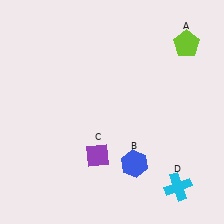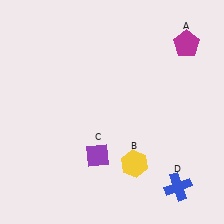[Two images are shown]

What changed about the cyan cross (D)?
In Image 1, D is cyan. In Image 2, it changed to blue.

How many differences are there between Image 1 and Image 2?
There are 3 differences between the two images.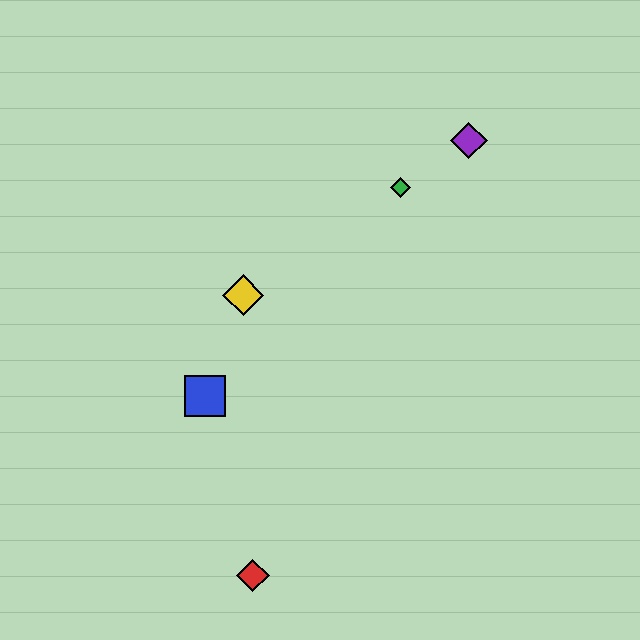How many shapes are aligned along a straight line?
3 shapes (the green diamond, the yellow diamond, the purple diamond) are aligned along a straight line.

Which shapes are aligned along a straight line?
The green diamond, the yellow diamond, the purple diamond are aligned along a straight line.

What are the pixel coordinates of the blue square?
The blue square is at (205, 396).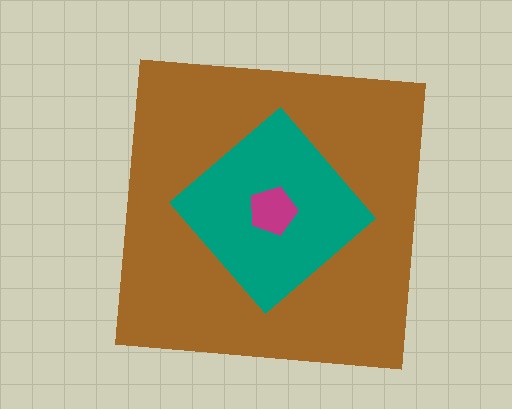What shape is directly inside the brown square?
The teal diamond.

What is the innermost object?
The magenta pentagon.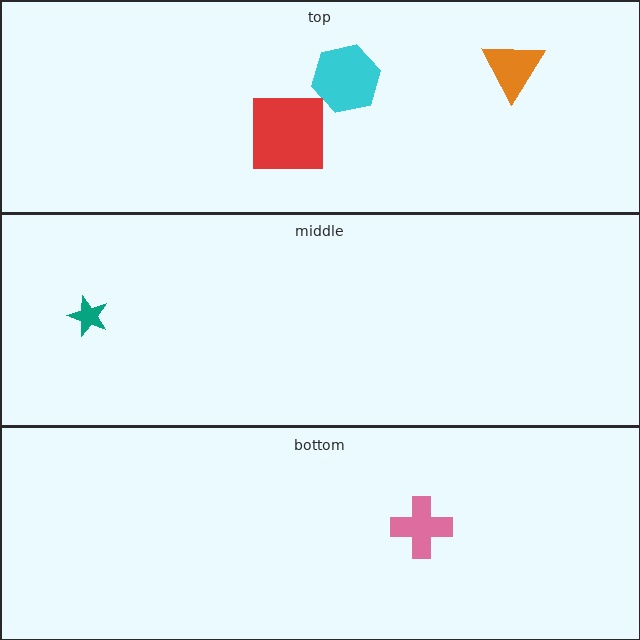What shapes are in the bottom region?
The pink cross.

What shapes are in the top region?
The cyan hexagon, the orange triangle, the red square.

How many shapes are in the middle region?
1.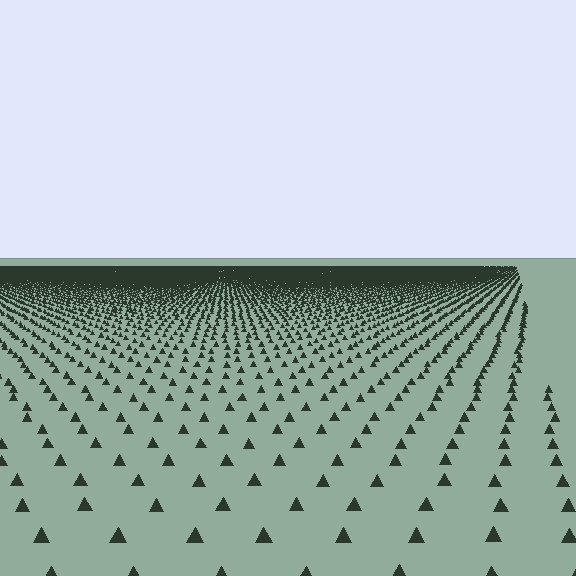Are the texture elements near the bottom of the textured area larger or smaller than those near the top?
Larger. Near the bottom, elements are closer to the viewer and appear at a bigger on-screen size.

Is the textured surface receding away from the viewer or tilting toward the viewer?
The surface is receding away from the viewer. Texture elements get smaller and denser toward the top.